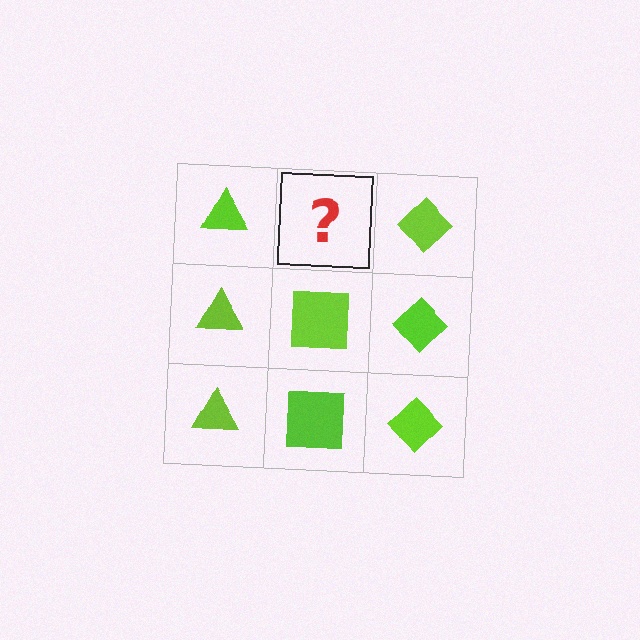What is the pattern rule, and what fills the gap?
The rule is that each column has a consistent shape. The gap should be filled with a lime square.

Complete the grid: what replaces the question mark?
The question mark should be replaced with a lime square.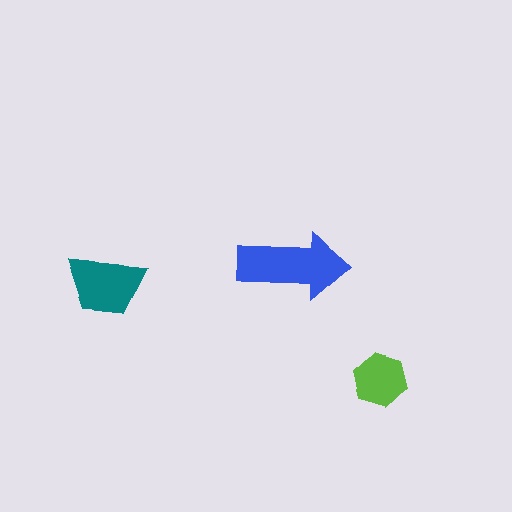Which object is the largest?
The blue arrow.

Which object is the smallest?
The lime hexagon.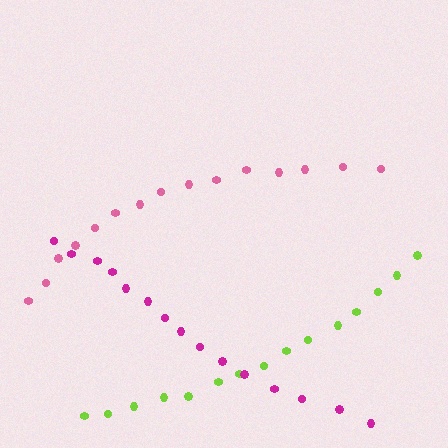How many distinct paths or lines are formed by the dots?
There are 3 distinct paths.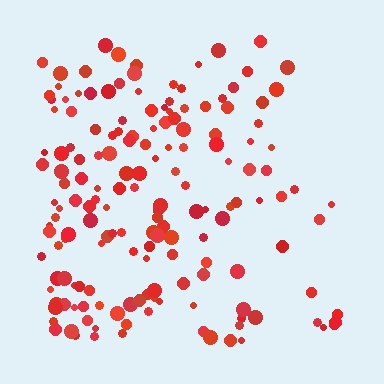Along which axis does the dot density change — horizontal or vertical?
Horizontal.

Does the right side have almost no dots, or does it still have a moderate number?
Still a moderate number, just noticeably fewer than the left.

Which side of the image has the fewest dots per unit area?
The right.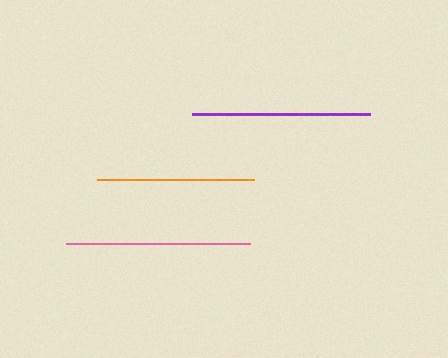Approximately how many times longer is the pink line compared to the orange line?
The pink line is approximately 1.2 times the length of the orange line.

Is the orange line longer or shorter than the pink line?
The pink line is longer than the orange line.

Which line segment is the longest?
The pink line is the longest at approximately 183 pixels.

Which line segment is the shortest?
The orange line is the shortest at approximately 156 pixels.